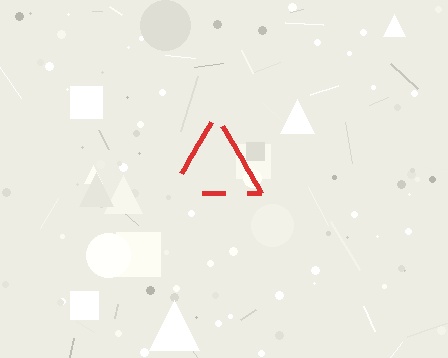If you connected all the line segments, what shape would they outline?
They would outline a triangle.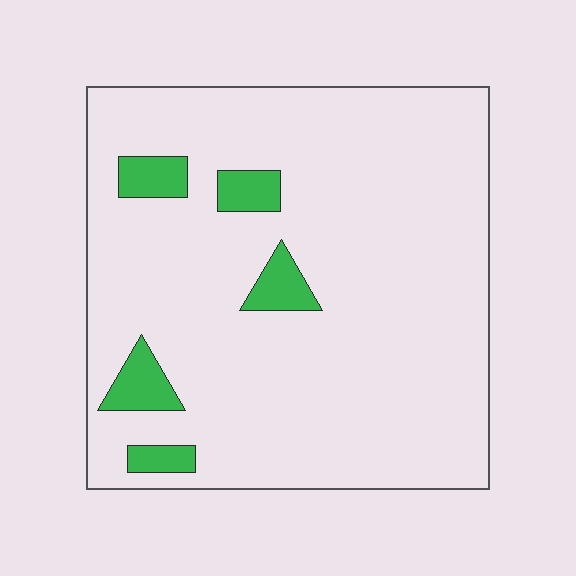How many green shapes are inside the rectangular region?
5.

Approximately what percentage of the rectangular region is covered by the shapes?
Approximately 10%.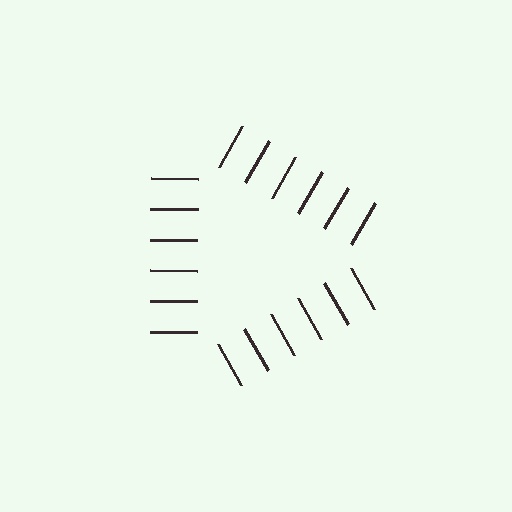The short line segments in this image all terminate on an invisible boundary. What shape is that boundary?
An illusory triangle — the line segments terminate on its edges but no continuous stroke is drawn.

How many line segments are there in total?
18 — 6 along each of the 3 edges.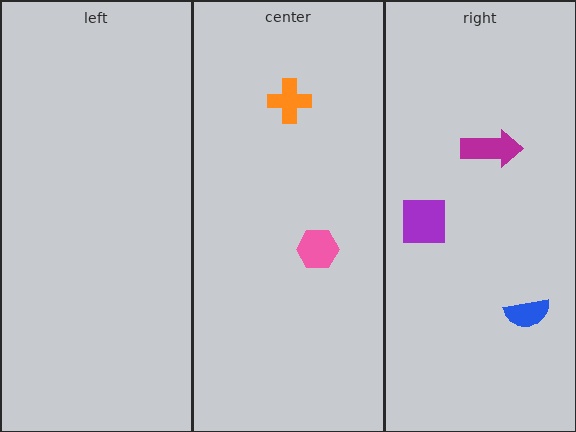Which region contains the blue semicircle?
The right region.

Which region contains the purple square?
The right region.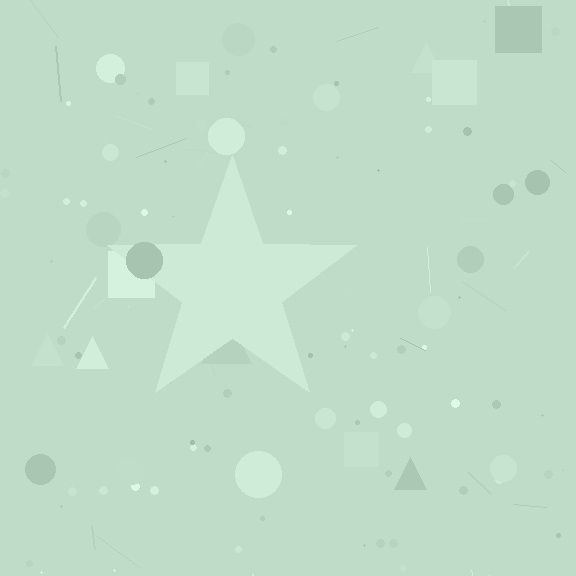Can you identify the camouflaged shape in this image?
The camouflaged shape is a star.